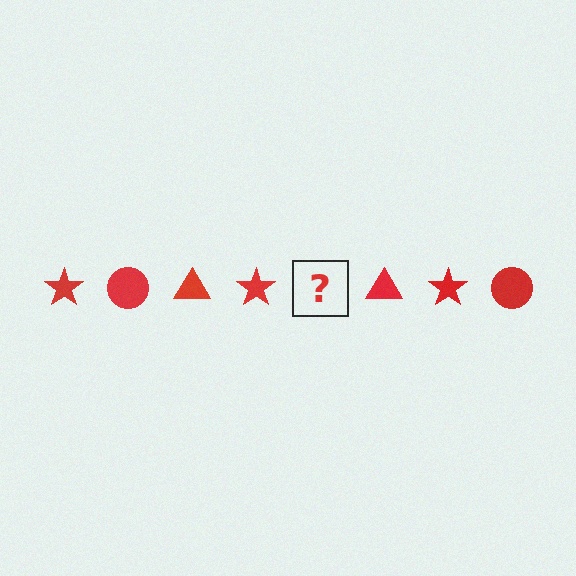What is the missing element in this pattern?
The missing element is a red circle.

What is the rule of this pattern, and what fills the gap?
The rule is that the pattern cycles through star, circle, triangle shapes in red. The gap should be filled with a red circle.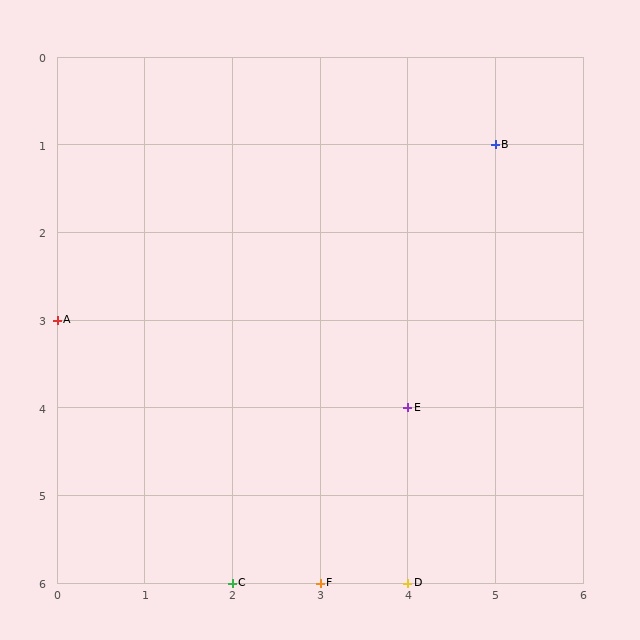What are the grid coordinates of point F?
Point F is at grid coordinates (3, 6).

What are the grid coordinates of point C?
Point C is at grid coordinates (2, 6).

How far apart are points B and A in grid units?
Points B and A are 5 columns and 2 rows apart (about 5.4 grid units diagonally).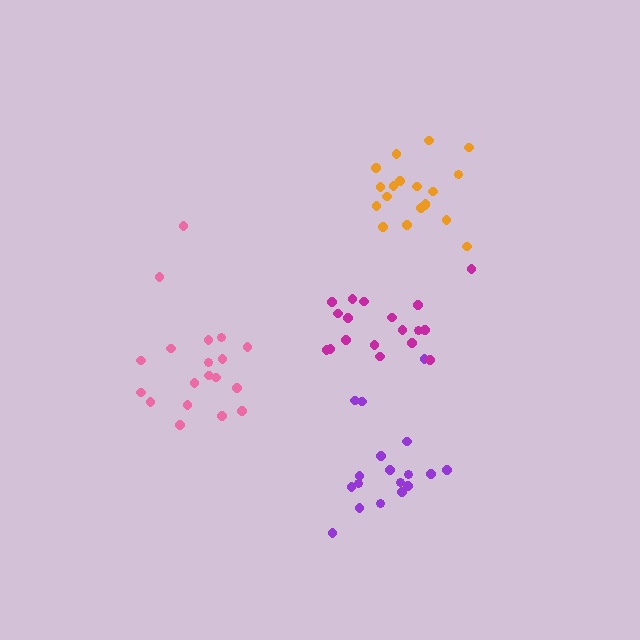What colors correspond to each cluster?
The clusters are colored: purple, orange, pink, magenta.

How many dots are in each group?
Group 1: 18 dots, Group 2: 20 dots, Group 3: 19 dots, Group 4: 18 dots (75 total).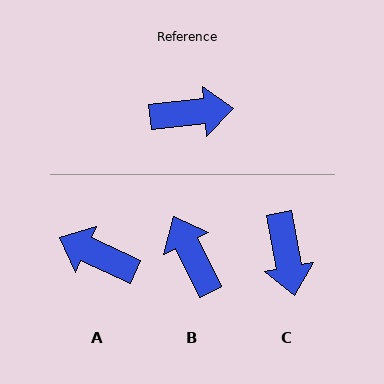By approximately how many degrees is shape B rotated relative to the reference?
Approximately 111 degrees counter-clockwise.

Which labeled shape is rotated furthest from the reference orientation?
A, about 150 degrees away.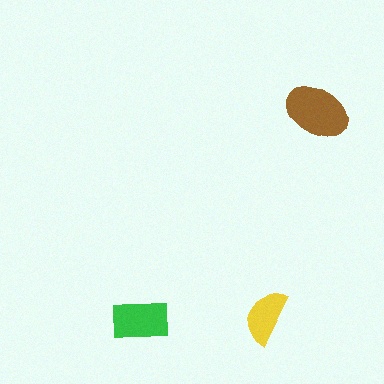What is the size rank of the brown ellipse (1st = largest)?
1st.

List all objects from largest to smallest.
The brown ellipse, the green rectangle, the yellow semicircle.